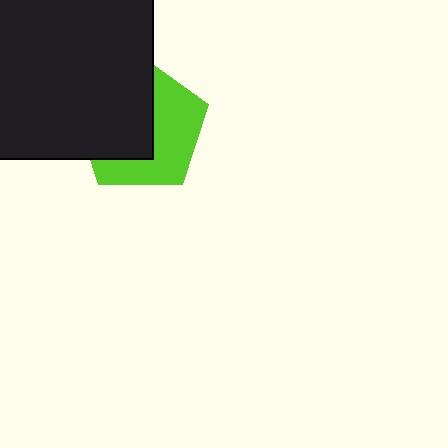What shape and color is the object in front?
The object in front is a black rectangle.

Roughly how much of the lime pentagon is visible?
About half of it is visible (roughly 49%).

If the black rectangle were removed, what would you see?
You would see the complete lime pentagon.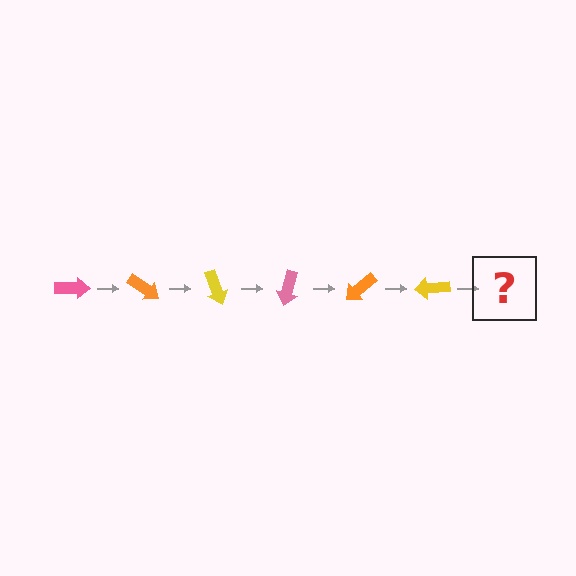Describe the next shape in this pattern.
It should be a pink arrow, rotated 210 degrees from the start.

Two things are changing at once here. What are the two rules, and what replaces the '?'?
The two rules are that it rotates 35 degrees each step and the color cycles through pink, orange, and yellow. The '?' should be a pink arrow, rotated 210 degrees from the start.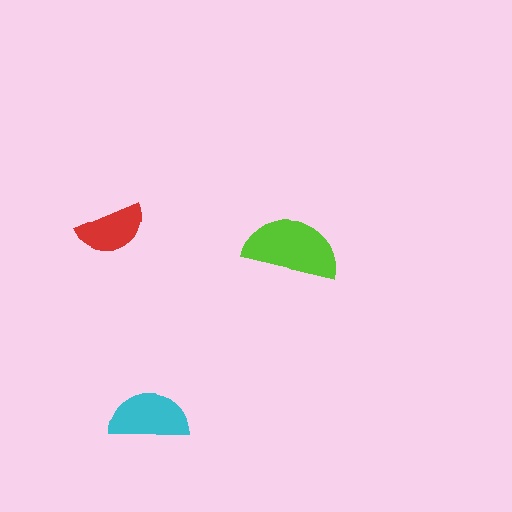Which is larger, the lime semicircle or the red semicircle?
The lime one.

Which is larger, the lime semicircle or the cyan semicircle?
The lime one.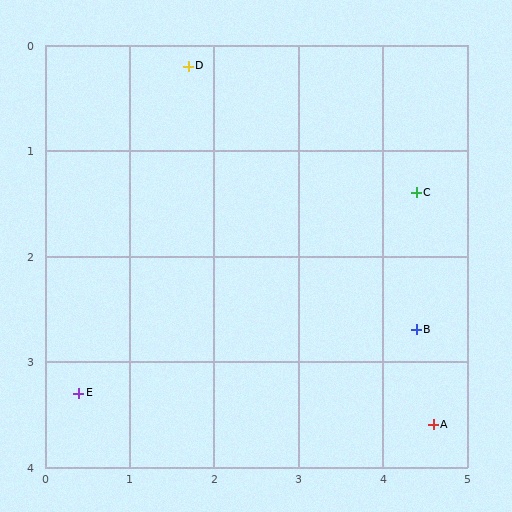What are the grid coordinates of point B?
Point B is at approximately (4.4, 2.7).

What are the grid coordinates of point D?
Point D is at approximately (1.7, 0.2).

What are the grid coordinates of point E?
Point E is at approximately (0.4, 3.3).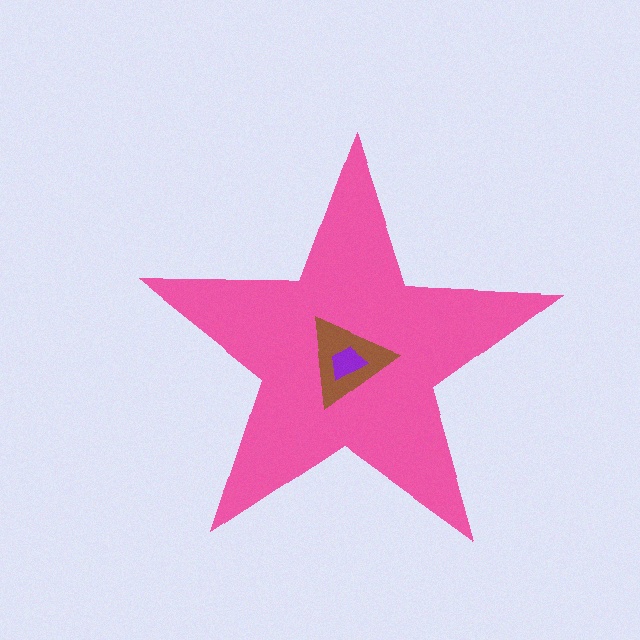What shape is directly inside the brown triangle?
The purple trapezoid.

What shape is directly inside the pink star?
The brown triangle.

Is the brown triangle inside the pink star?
Yes.